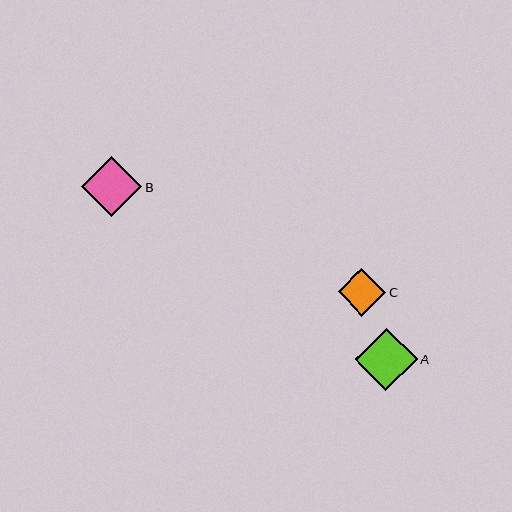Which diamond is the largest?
Diamond A is the largest with a size of approximately 62 pixels.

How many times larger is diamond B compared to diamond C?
Diamond B is approximately 1.3 times the size of diamond C.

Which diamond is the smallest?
Diamond C is the smallest with a size of approximately 48 pixels.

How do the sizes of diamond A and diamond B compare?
Diamond A and diamond B are approximately the same size.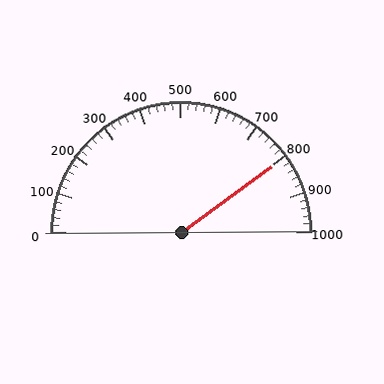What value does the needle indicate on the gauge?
The needle indicates approximately 800.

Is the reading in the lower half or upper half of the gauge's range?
The reading is in the upper half of the range (0 to 1000).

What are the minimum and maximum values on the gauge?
The gauge ranges from 0 to 1000.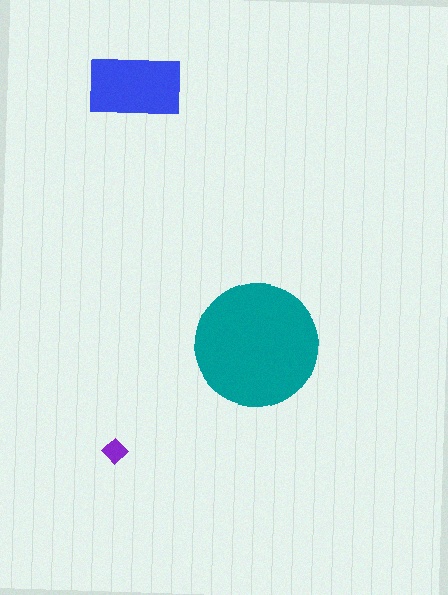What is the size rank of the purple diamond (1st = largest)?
3rd.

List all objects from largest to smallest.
The teal circle, the blue rectangle, the purple diamond.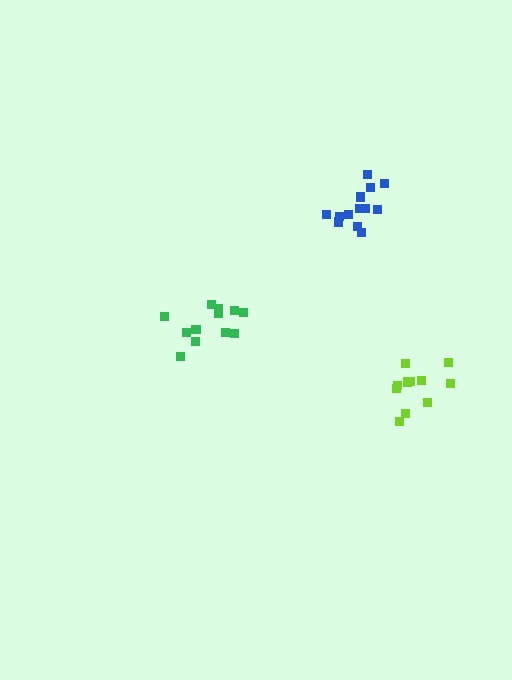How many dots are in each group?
Group 1: 12 dots, Group 2: 14 dots, Group 3: 12 dots (38 total).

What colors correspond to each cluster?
The clusters are colored: green, blue, lime.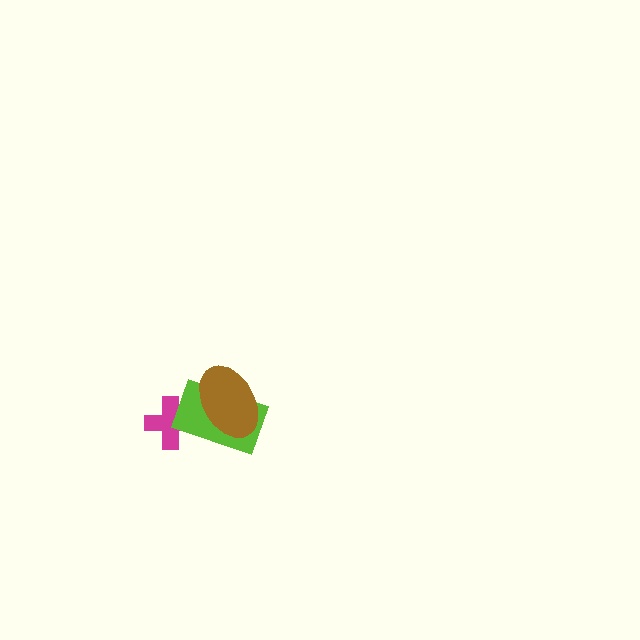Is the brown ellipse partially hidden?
No, no other shape covers it.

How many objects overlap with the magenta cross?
1 object overlaps with the magenta cross.